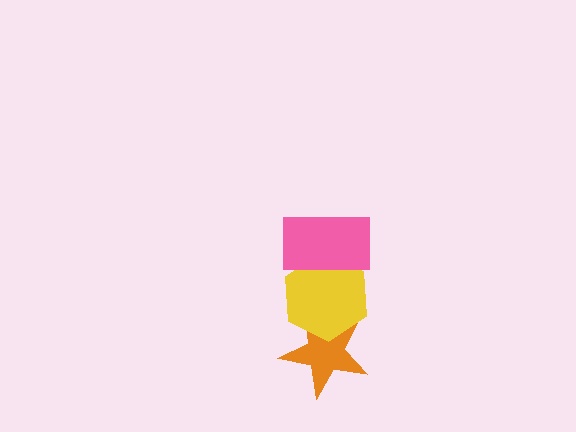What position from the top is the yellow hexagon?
The yellow hexagon is 2nd from the top.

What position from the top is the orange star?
The orange star is 3rd from the top.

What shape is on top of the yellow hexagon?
The pink rectangle is on top of the yellow hexagon.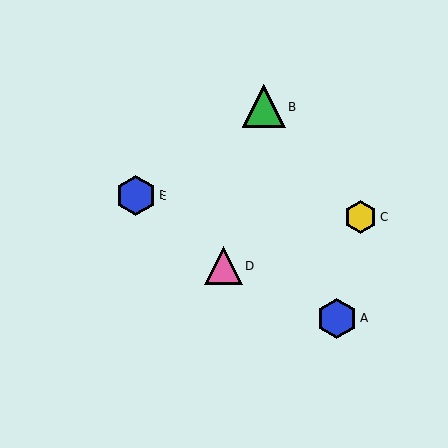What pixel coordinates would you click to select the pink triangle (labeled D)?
Click at (223, 266) to select the pink triangle D.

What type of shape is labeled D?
Shape D is a pink triangle.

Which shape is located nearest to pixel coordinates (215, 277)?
The pink triangle (labeled D) at (223, 266) is nearest to that location.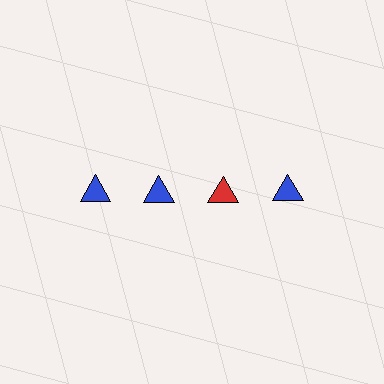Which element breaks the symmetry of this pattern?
The red triangle in the top row, center column breaks the symmetry. All other shapes are blue triangles.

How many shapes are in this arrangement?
There are 4 shapes arranged in a grid pattern.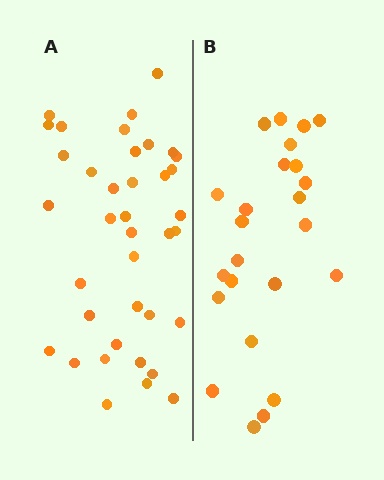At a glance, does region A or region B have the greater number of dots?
Region A (the left region) has more dots.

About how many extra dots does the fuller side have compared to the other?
Region A has approximately 15 more dots than region B.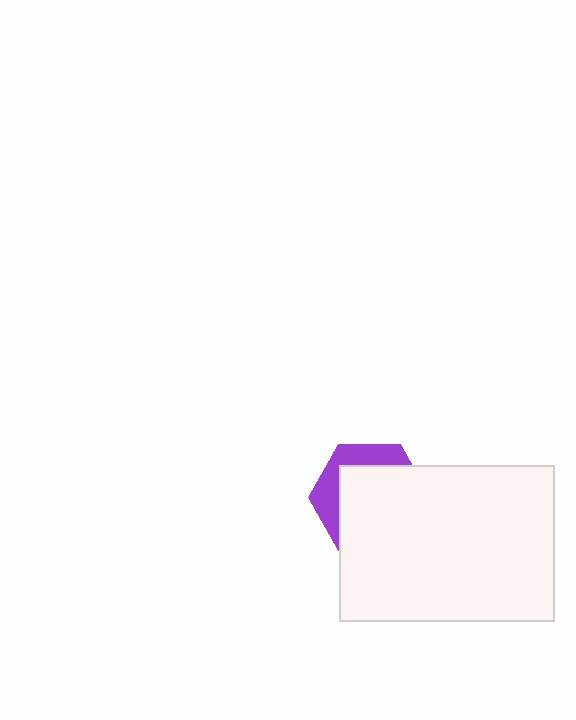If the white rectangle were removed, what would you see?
You would see the complete purple hexagon.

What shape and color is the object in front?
The object in front is a white rectangle.